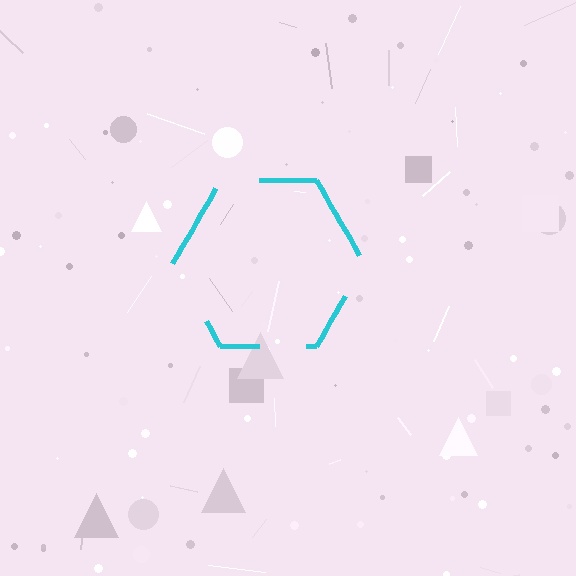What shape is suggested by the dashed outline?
The dashed outline suggests a hexagon.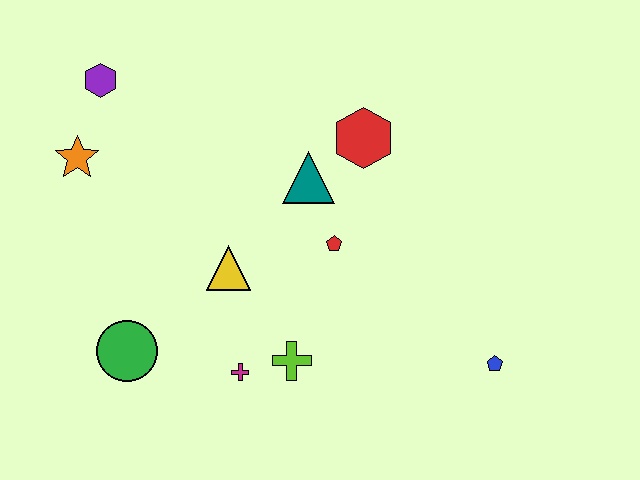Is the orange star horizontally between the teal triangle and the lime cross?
No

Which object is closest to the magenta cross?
The lime cross is closest to the magenta cross.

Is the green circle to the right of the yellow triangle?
No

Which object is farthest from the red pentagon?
The purple hexagon is farthest from the red pentagon.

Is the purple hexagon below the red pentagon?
No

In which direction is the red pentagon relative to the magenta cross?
The red pentagon is above the magenta cross.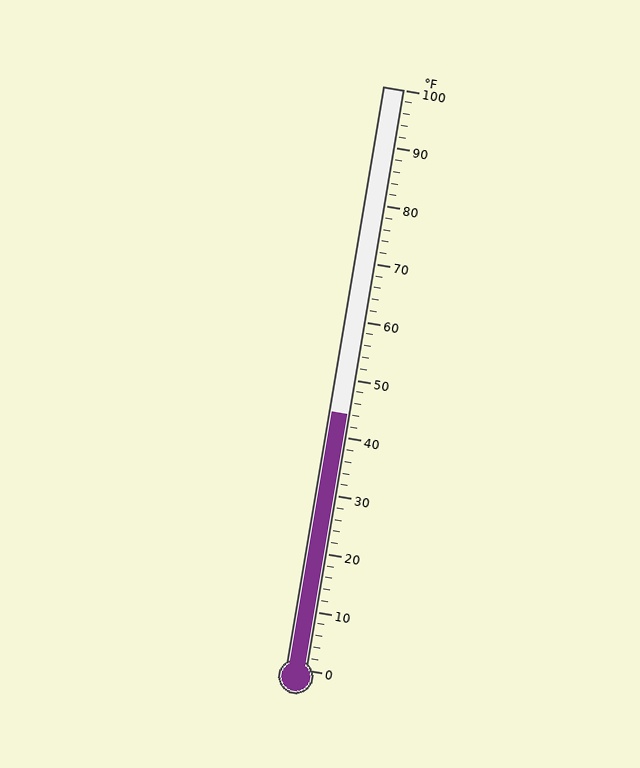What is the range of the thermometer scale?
The thermometer scale ranges from 0°F to 100°F.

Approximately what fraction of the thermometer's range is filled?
The thermometer is filled to approximately 45% of its range.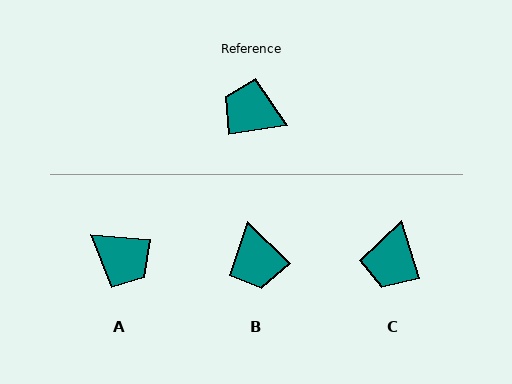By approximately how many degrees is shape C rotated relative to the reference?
Approximately 99 degrees counter-clockwise.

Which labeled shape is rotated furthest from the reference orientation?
A, about 166 degrees away.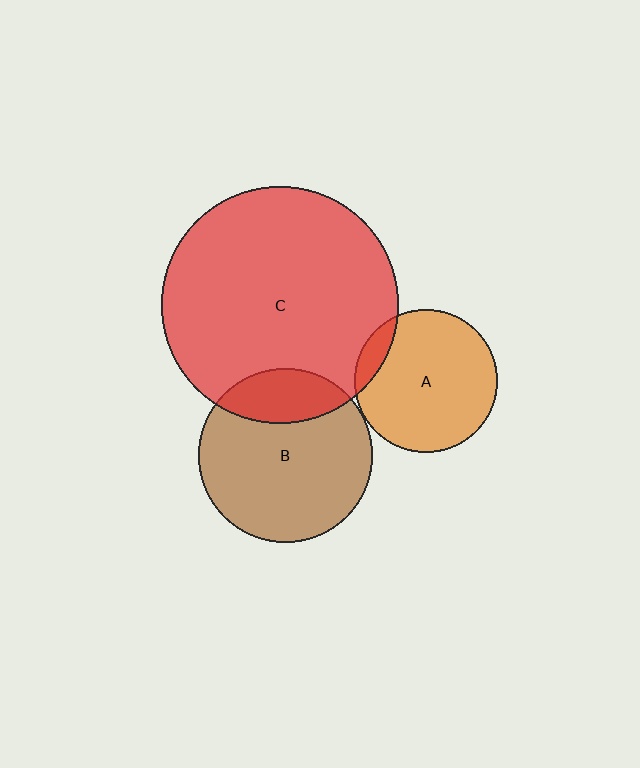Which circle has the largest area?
Circle C (red).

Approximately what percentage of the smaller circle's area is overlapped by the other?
Approximately 10%.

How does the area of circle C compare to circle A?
Approximately 2.7 times.